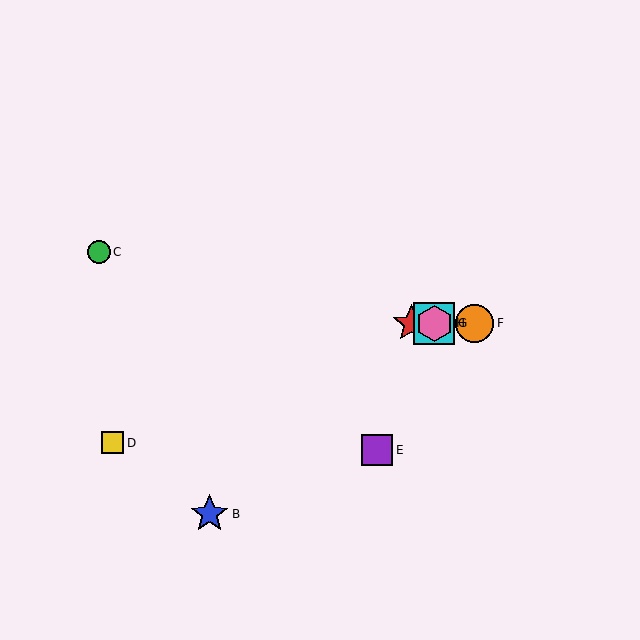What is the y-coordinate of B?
Object B is at y≈514.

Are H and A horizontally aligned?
Yes, both are at y≈324.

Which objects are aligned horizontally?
Objects A, F, G, H are aligned horizontally.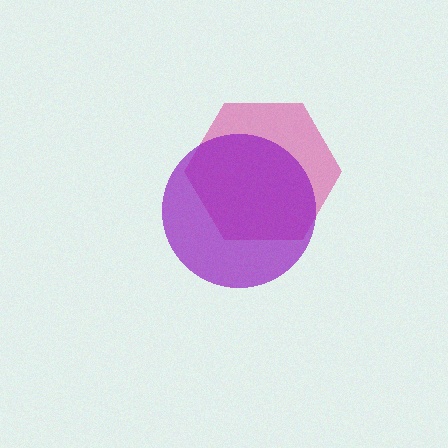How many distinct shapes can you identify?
There are 2 distinct shapes: a magenta hexagon, a purple circle.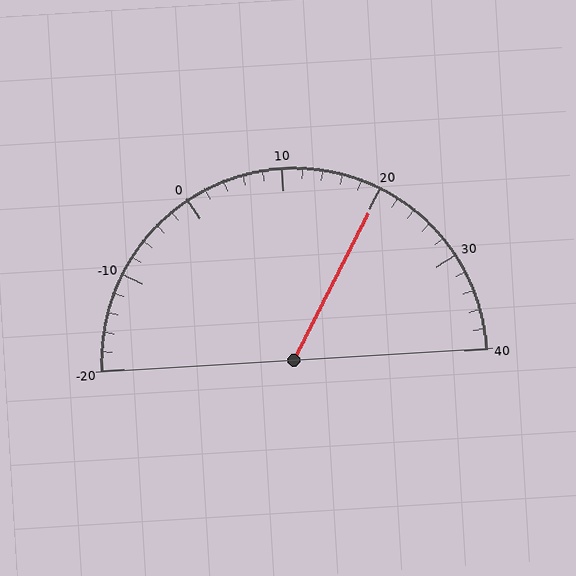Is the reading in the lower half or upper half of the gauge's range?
The reading is in the upper half of the range (-20 to 40).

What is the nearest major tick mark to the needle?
The nearest major tick mark is 20.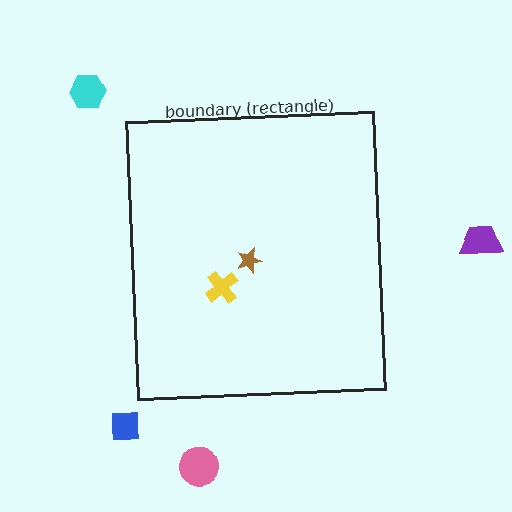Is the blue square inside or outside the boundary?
Outside.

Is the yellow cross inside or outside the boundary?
Inside.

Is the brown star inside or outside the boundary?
Inside.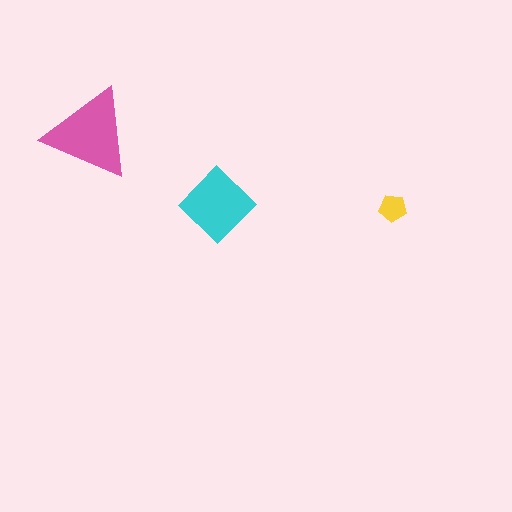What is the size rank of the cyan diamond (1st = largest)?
2nd.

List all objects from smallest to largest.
The yellow pentagon, the cyan diamond, the pink triangle.